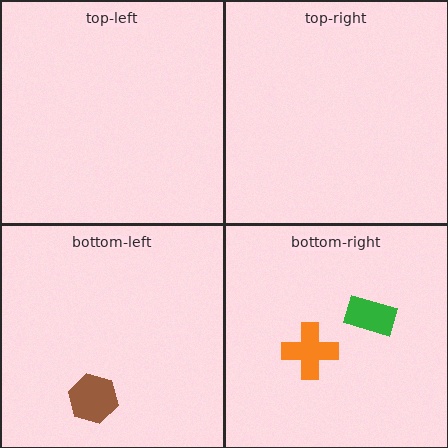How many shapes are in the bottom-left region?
1.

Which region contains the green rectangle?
The bottom-right region.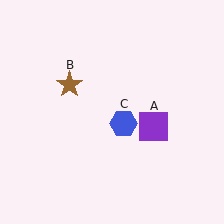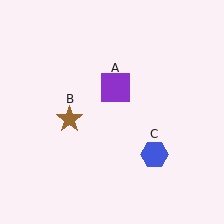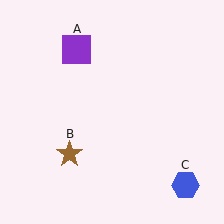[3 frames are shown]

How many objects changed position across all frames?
3 objects changed position: purple square (object A), brown star (object B), blue hexagon (object C).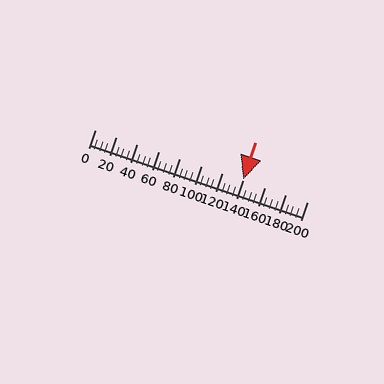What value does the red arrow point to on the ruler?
The red arrow points to approximately 140.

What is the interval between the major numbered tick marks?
The major tick marks are spaced 20 units apart.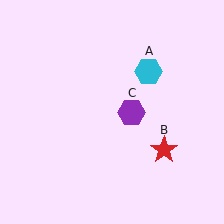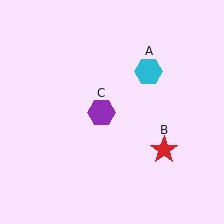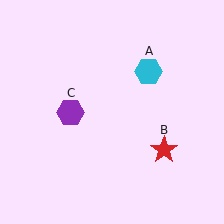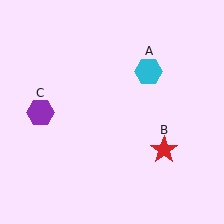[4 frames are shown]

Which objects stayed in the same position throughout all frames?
Cyan hexagon (object A) and red star (object B) remained stationary.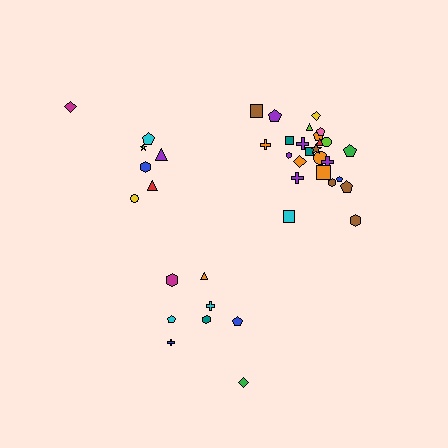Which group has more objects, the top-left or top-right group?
The top-right group.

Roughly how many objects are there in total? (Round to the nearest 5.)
Roughly 40 objects in total.